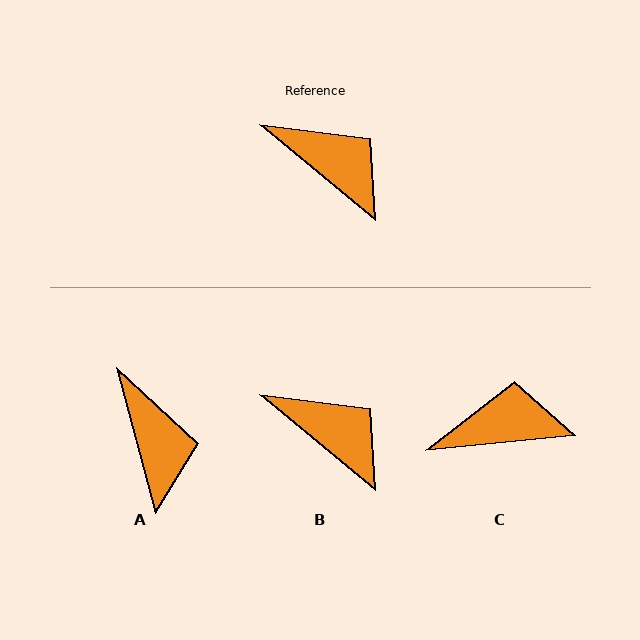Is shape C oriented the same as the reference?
No, it is off by about 45 degrees.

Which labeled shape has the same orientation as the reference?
B.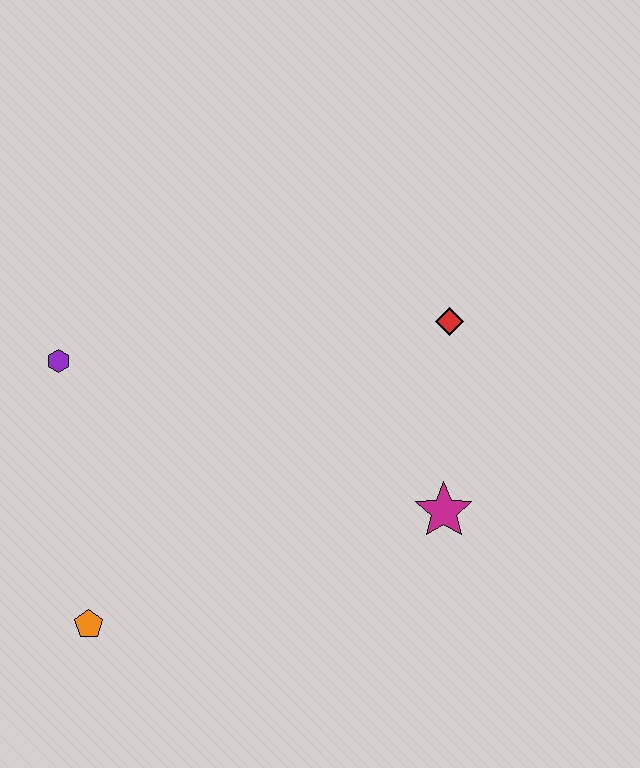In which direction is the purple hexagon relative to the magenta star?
The purple hexagon is to the left of the magenta star.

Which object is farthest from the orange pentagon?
The red diamond is farthest from the orange pentagon.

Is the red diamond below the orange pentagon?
No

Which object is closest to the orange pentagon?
The purple hexagon is closest to the orange pentagon.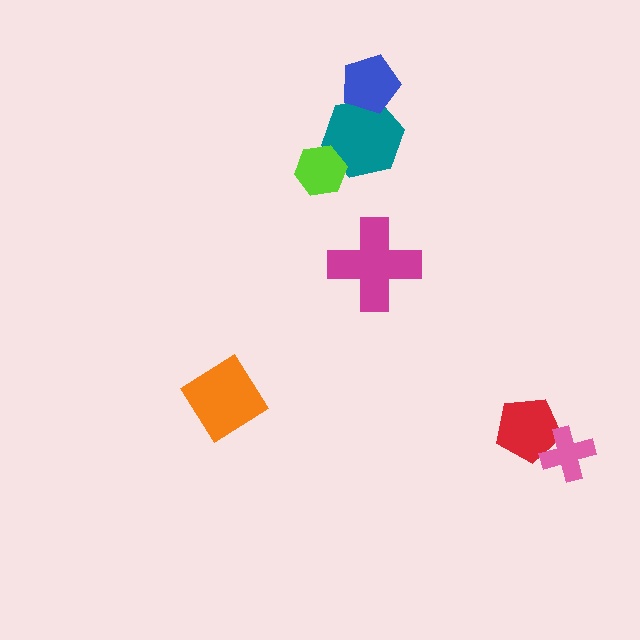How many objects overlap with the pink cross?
1 object overlaps with the pink cross.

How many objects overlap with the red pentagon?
1 object overlaps with the red pentagon.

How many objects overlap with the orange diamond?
0 objects overlap with the orange diamond.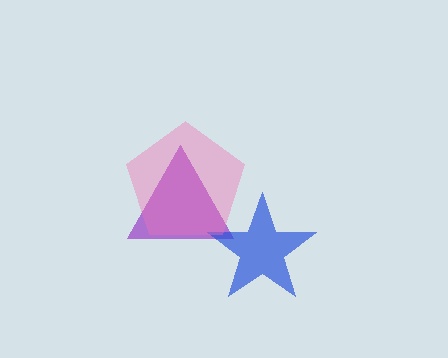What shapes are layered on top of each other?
The layered shapes are: a purple triangle, a blue star, a pink pentagon.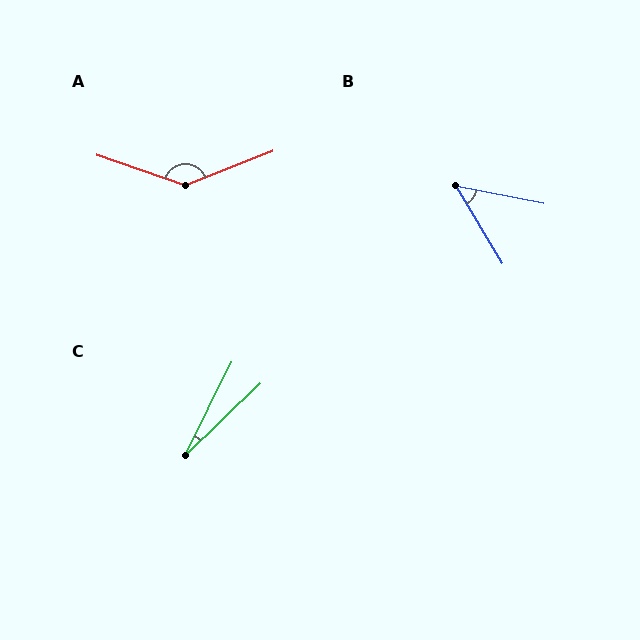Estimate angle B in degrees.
Approximately 48 degrees.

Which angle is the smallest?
C, at approximately 20 degrees.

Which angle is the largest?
A, at approximately 139 degrees.